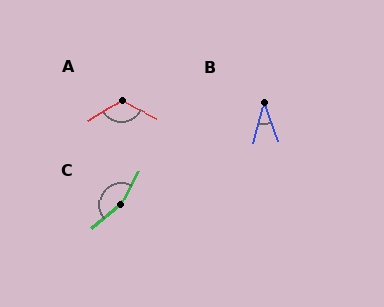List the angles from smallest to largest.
B (34°), A (123°), C (159°).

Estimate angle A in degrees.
Approximately 123 degrees.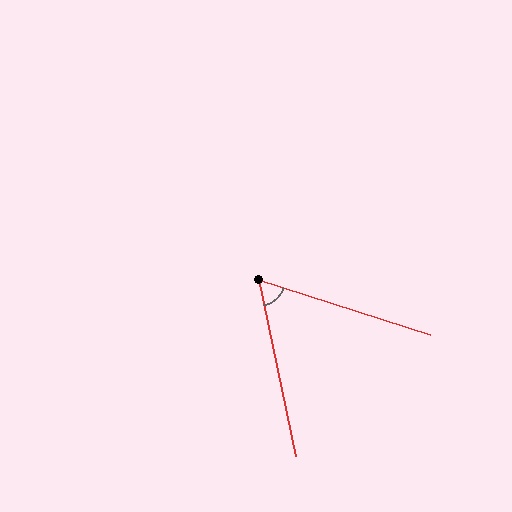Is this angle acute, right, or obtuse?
It is acute.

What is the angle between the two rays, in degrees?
Approximately 60 degrees.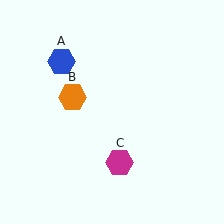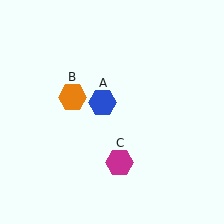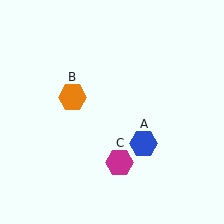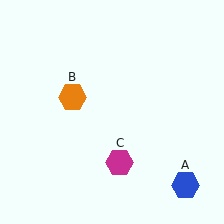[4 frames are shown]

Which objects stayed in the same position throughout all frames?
Orange hexagon (object B) and magenta hexagon (object C) remained stationary.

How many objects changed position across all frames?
1 object changed position: blue hexagon (object A).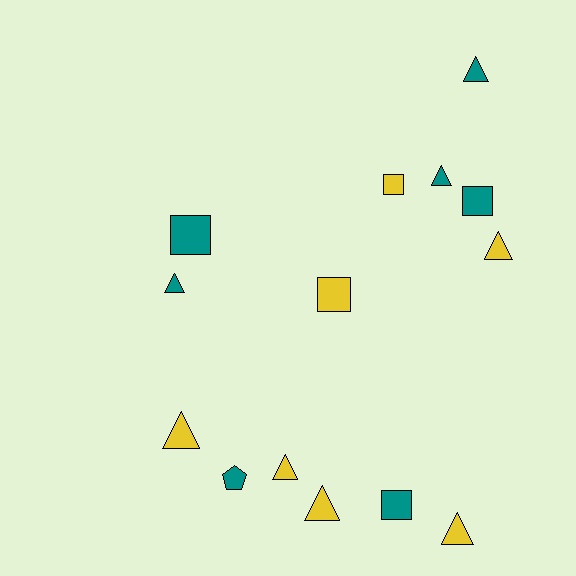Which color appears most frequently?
Teal, with 7 objects.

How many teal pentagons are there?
There is 1 teal pentagon.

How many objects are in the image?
There are 14 objects.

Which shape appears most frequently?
Triangle, with 8 objects.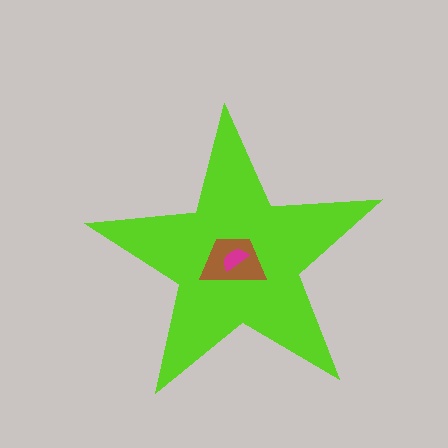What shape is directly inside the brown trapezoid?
The magenta semicircle.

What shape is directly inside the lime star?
The brown trapezoid.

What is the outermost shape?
The lime star.